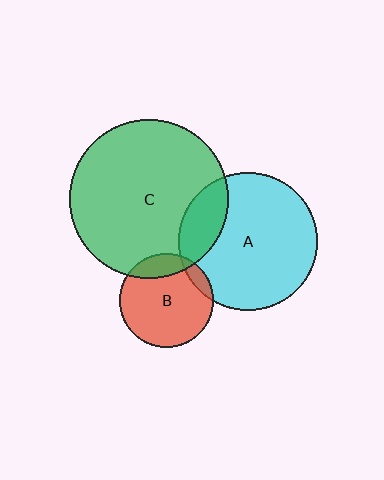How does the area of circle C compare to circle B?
Approximately 2.8 times.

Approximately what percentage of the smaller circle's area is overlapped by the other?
Approximately 10%.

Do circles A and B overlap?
Yes.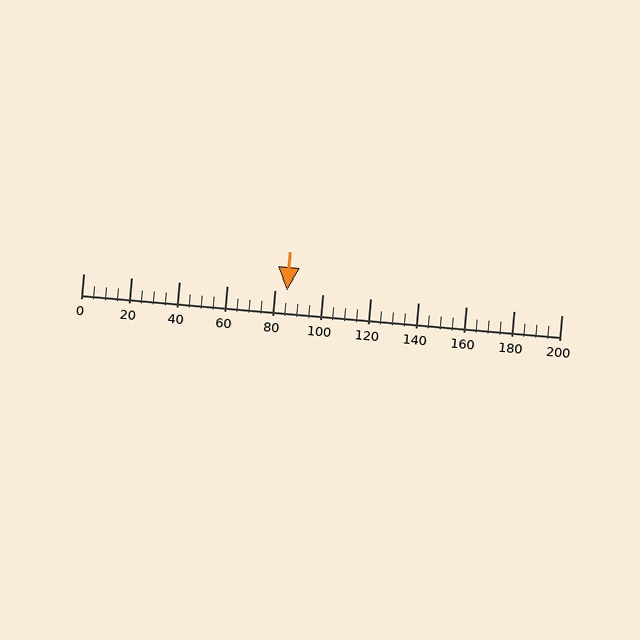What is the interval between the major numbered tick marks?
The major tick marks are spaced 20 units apart.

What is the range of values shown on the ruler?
The ruler shows values from 0 to 200.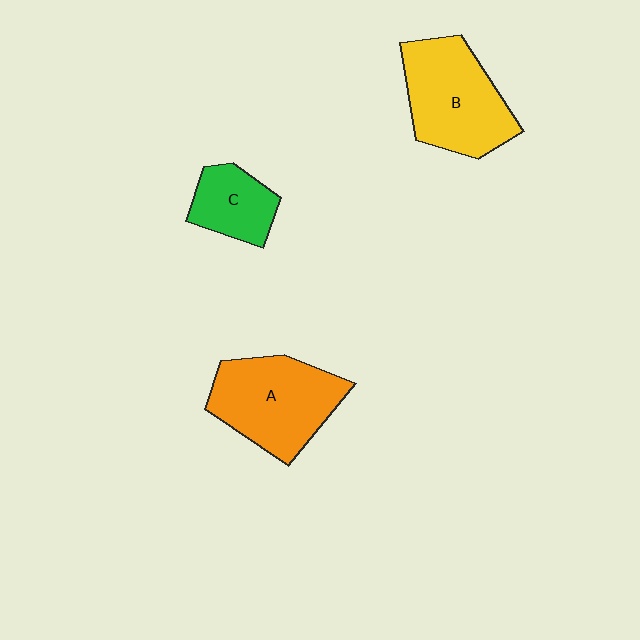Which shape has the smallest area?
Shape C (green).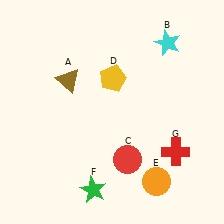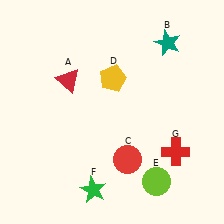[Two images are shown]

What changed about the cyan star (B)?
In Image 1, B is cyan. In Image 2, it changed to teal.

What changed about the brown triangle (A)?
In Image 1, A is brown. In Image 2, it changed to red.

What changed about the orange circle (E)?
In Image 1, E is orange. In Image 2, it changed to lime.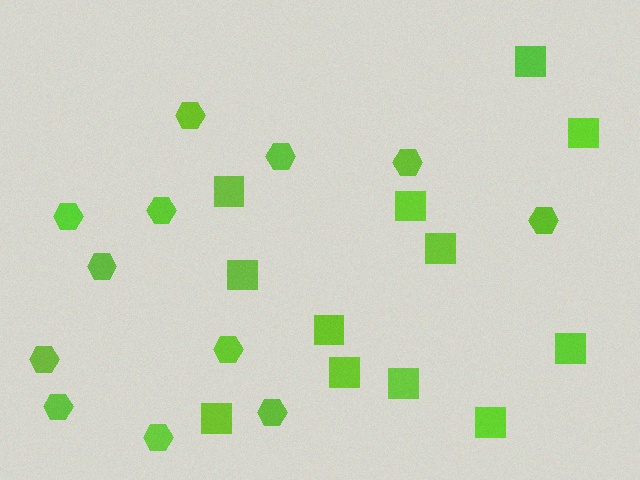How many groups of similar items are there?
There are 2 groups: one group of hexagons (12) and one group of squares (12).